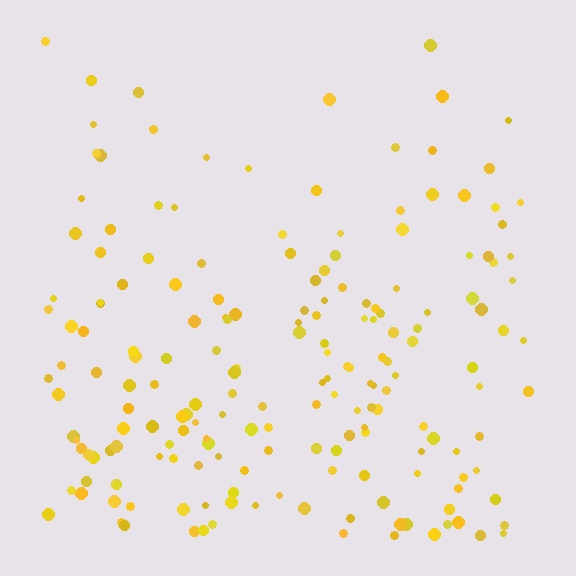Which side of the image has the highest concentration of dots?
The bottom.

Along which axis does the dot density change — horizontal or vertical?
Vertical.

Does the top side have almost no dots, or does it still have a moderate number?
Still a moderate number, just noticeably fewer than the bottom.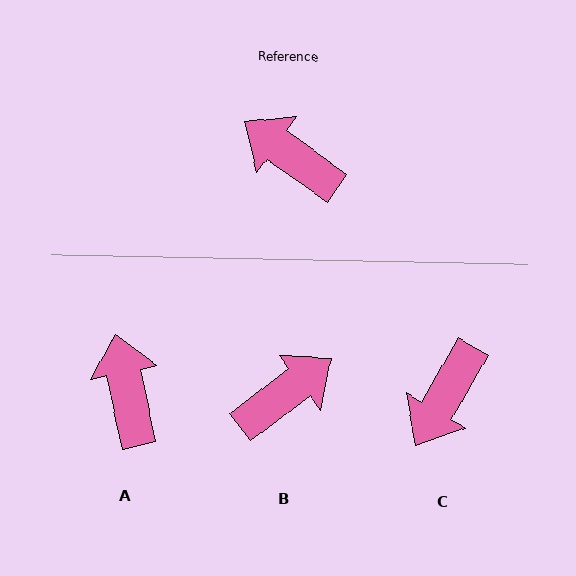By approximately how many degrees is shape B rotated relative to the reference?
Approximately 107 degrees clockwise.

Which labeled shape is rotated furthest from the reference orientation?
B, about 107 degrees away.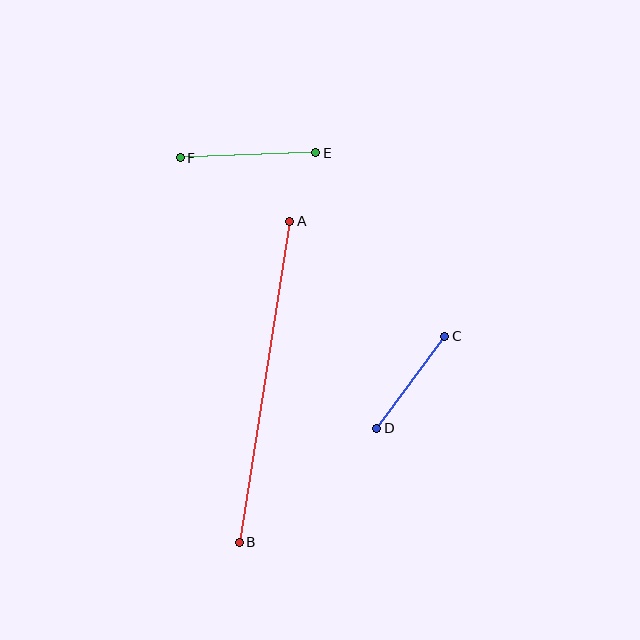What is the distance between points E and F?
The distance is approximately 135 pixels.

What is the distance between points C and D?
The distance is approximately 114 pixels.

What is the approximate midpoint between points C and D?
The midpoint is at approximately (411, 382) pixels.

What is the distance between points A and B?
The distance is approximately 325 pixels.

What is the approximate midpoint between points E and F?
The midpoint is at approximately (248, 155) pixels.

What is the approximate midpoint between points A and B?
The midpoint is at approximately (264, 382) pixels.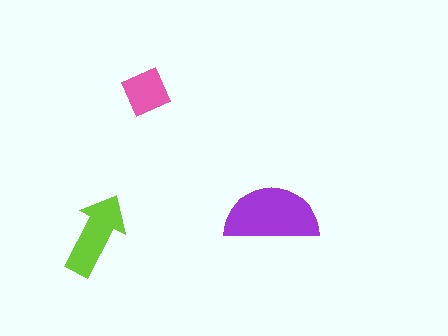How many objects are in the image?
There are 3 objects in the image.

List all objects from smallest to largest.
The pink diamond, the lime arrow, the purple semicircle.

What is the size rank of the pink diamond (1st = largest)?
3rd.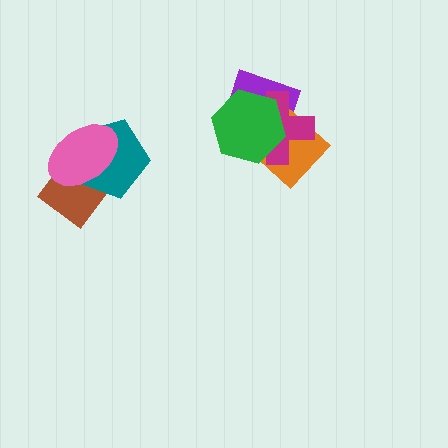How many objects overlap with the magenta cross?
3 objects overlap with the magenta cross.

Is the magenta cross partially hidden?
Yes, it is partially covered by another shape.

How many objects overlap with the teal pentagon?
2 objects overlap with the teal pentagon.